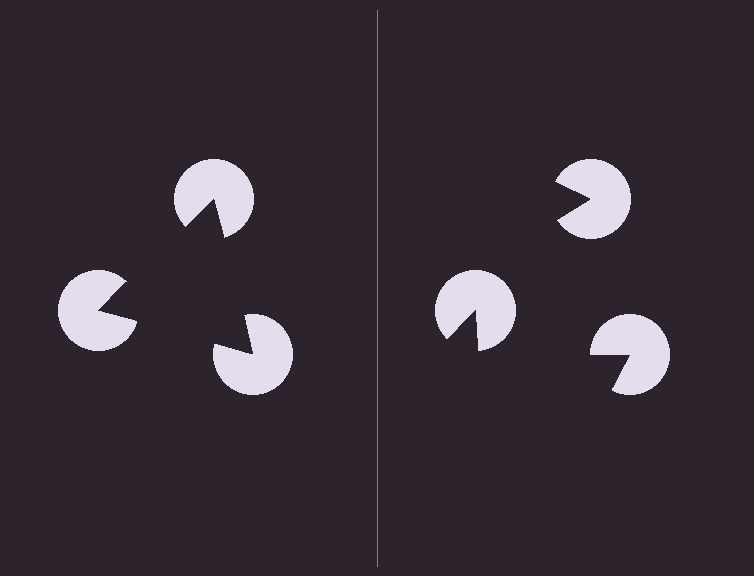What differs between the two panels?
The pac-man discs are positioned identically on both sides; only the wedge orientations differ. On the left they align to a triangle; on the right they are misaligned.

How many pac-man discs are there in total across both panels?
6 — 3 on each side.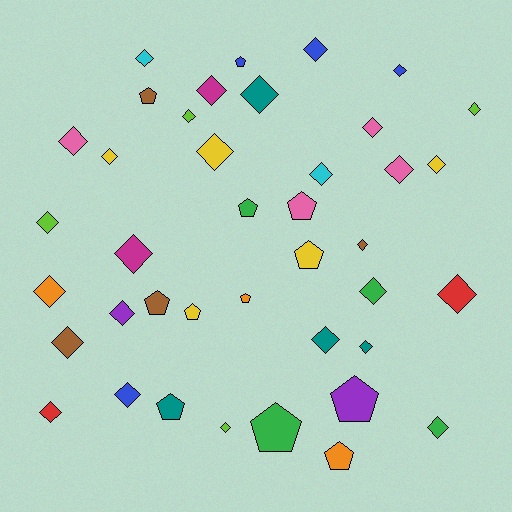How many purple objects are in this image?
There are 2 purple objects.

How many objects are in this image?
There are 40 objects.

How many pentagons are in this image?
There are 12 pentagons.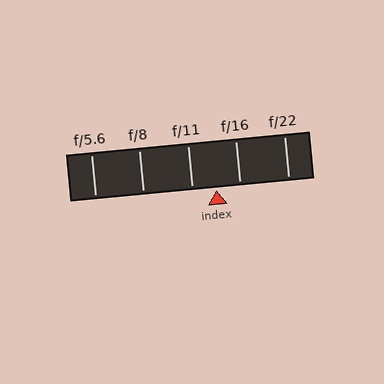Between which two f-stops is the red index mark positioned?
The index mark is between f/11 and f/16.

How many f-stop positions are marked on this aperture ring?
There are 5 f-stop positions marked.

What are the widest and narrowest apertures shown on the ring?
The widest aperture shown is f/5.6 and the narrowest is f/22.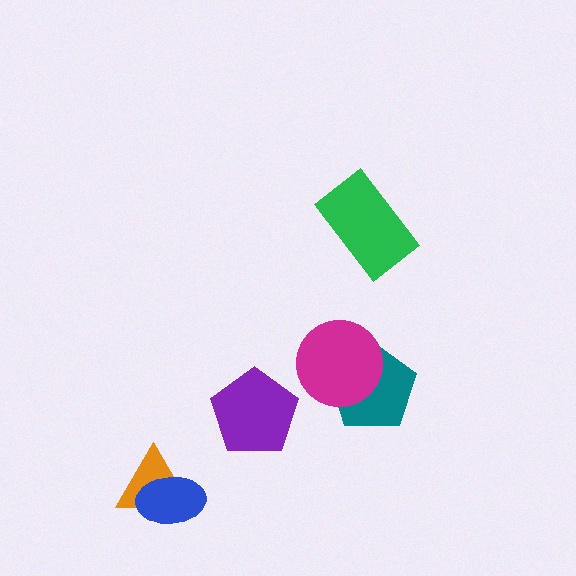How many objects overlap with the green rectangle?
0 objects overlap with the green rectangle.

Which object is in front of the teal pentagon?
The magenta circle is in front of the teal pentagon.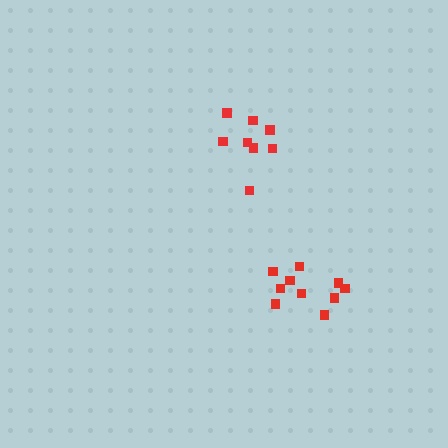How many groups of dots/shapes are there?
There are 2 groups.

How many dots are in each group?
Group 1: 8 dots, Group 2: 10 dots (18 total).